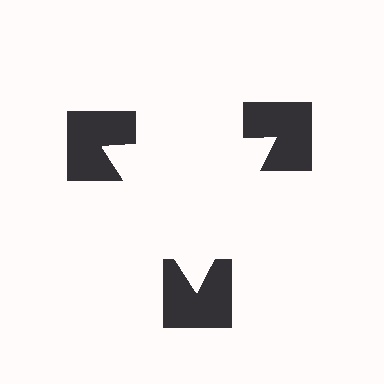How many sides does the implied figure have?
3 sides.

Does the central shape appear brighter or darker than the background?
It typically appears slightly brighter than the background, even though no actual brightness change is drawn.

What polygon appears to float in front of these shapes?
An illusory triangle — its edges are inferred from the aligned wedge cuts in the notched squares, not physically drawn.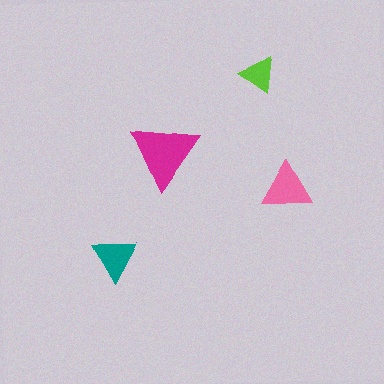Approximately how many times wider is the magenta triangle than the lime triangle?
About 2 times wider.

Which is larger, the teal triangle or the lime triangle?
The teal one.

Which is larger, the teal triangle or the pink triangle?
The pink one.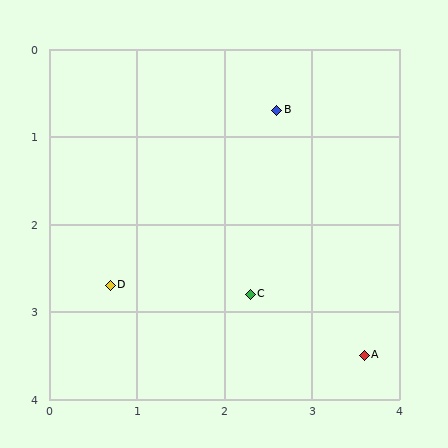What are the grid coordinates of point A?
Point A is at approximately (3.6, 3.5).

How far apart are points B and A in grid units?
Points B and A are about 3.0 grid units apart.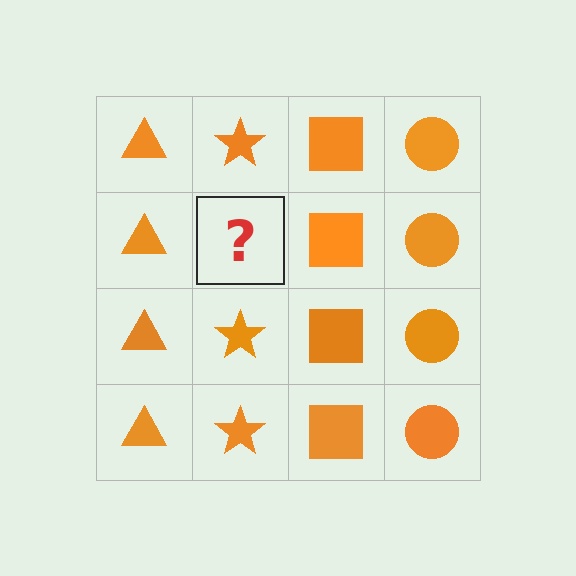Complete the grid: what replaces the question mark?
The question mark should be replaced with an orange star.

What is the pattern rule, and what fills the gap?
The rule is that each column has a consistent shape. The gap should be filled with an orange star.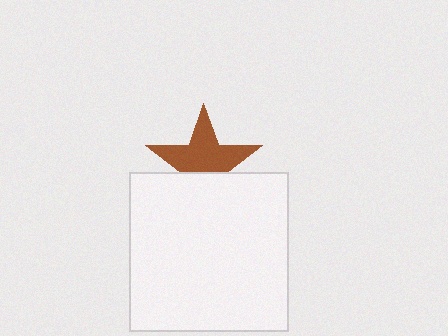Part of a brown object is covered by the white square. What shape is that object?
It is a star.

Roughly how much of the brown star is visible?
About half of it is visible (roughly 62%).